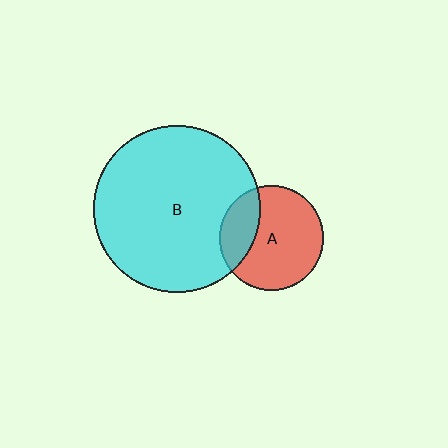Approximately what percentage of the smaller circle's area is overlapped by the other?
Approximately 25%.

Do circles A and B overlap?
Yes.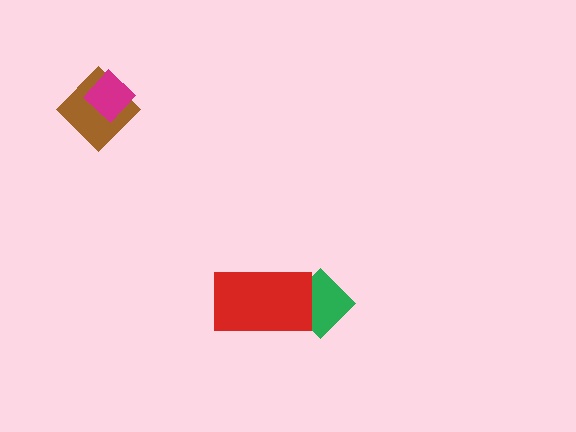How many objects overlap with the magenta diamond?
1 object overlaps with the magenta diamond.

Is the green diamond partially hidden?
Yes, it is partially covered by another shape.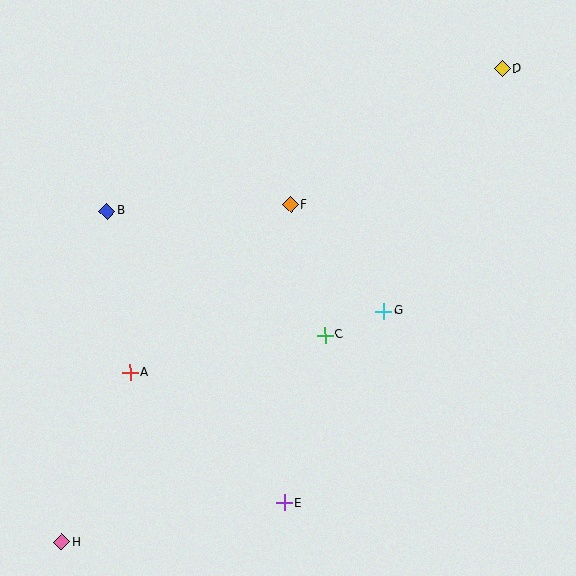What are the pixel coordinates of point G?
Point G is at (384, 311).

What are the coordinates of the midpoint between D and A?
The midpoint between D and A is at (316, 221).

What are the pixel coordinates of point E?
Point E is at (284, 503).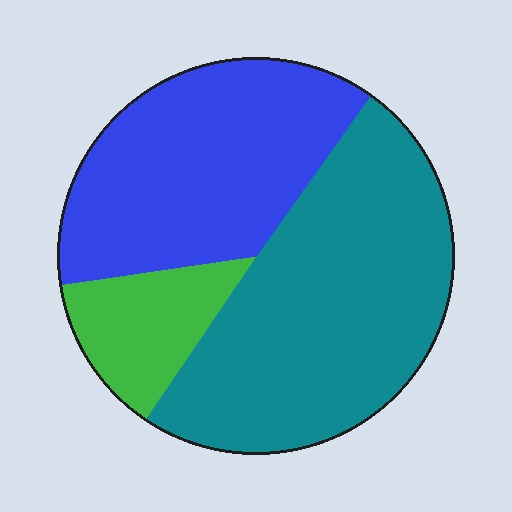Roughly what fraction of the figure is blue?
Blue takes up about three eighths (3/8) of the figure.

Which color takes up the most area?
Teal, at roughly 50%.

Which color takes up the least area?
Green, at roughly 15%.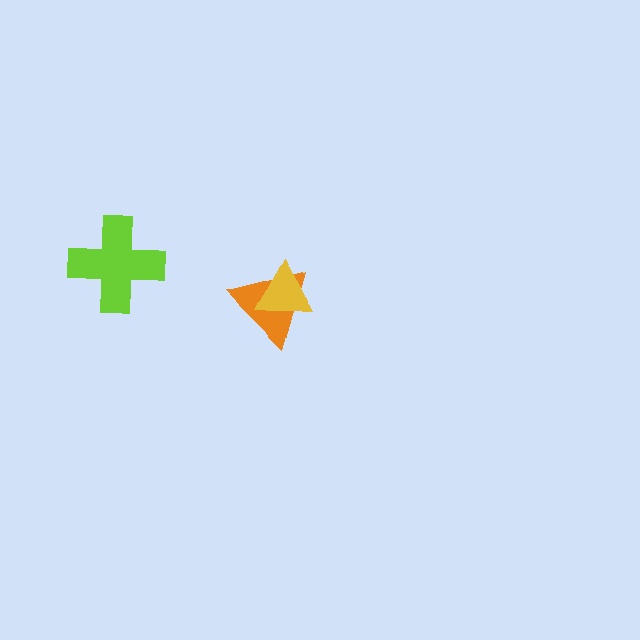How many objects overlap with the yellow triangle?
1 object overlaps with the yellow triangle.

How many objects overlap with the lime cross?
0 objects overlap with the lime cross.